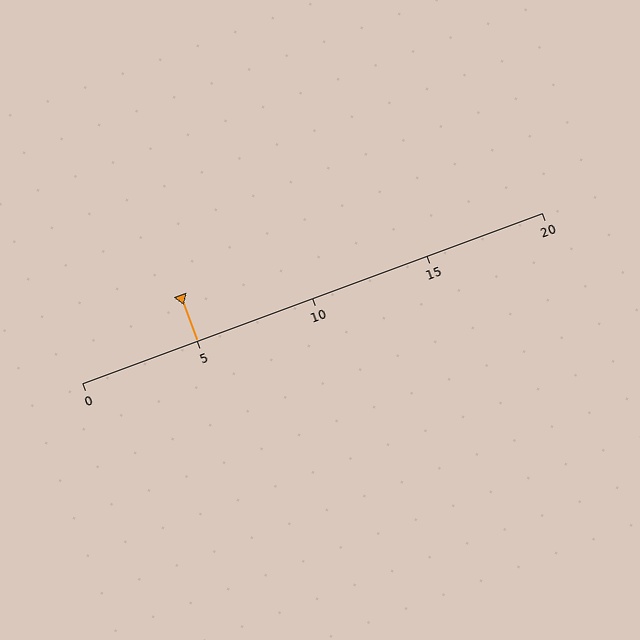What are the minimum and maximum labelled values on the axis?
The axis runs from 0 to 20.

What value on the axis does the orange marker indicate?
The marker indicates approximately 5.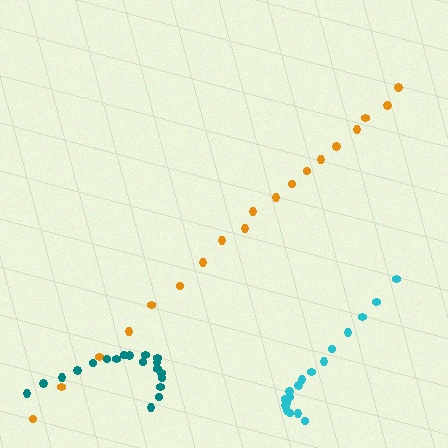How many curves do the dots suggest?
There are 3 distinct paths.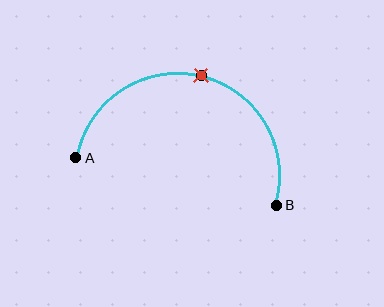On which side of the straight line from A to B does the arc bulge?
The arc bulges above the straight line connecting A and B.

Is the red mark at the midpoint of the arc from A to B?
Yes. The red mark lies on the arc at equal arc-length from both A and B — it is the arc midpoint.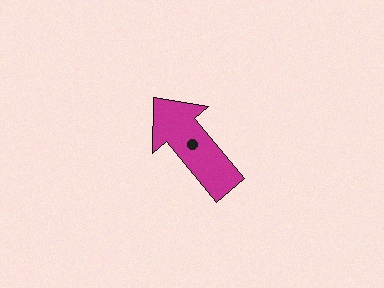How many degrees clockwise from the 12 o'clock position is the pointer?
Approximately 320 degrees.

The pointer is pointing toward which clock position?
Roughly 11 o'clock.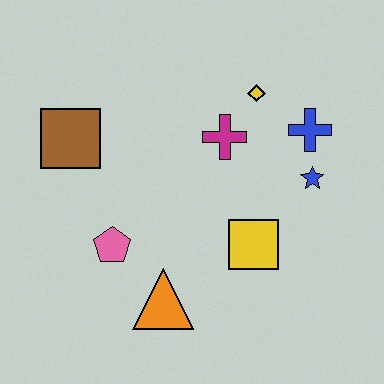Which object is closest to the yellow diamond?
The magenta cross is closest to the yellow diamond.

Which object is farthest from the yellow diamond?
The orange triangle is farthest from the yellow diamond.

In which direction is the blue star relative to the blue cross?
The blue star is below the blue cross.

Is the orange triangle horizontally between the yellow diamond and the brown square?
Yes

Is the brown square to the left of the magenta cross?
Yes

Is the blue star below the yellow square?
No